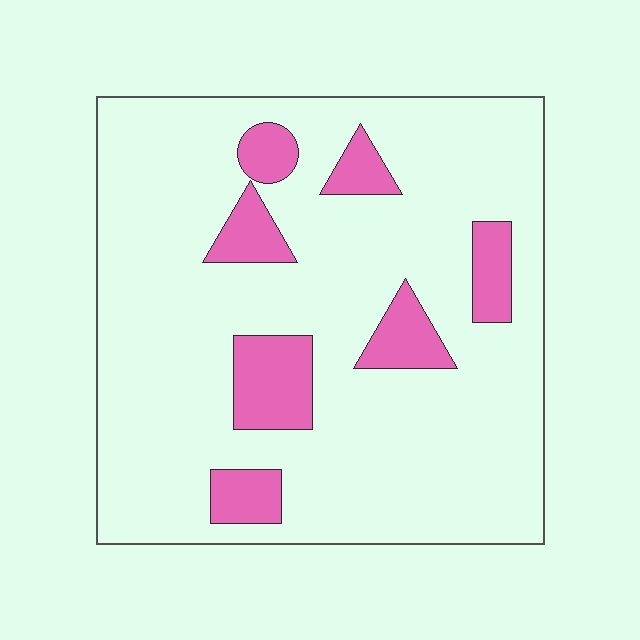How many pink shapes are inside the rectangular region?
7.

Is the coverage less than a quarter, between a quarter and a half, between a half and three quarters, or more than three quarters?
Less than a quarter.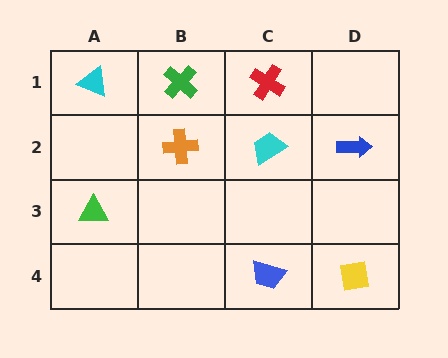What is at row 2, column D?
A blue arrow.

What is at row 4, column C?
A blue trapezoid.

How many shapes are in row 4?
2 shapes.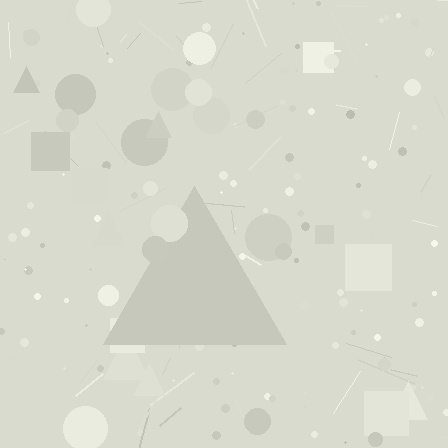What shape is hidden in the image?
A triangle is hidden in the image.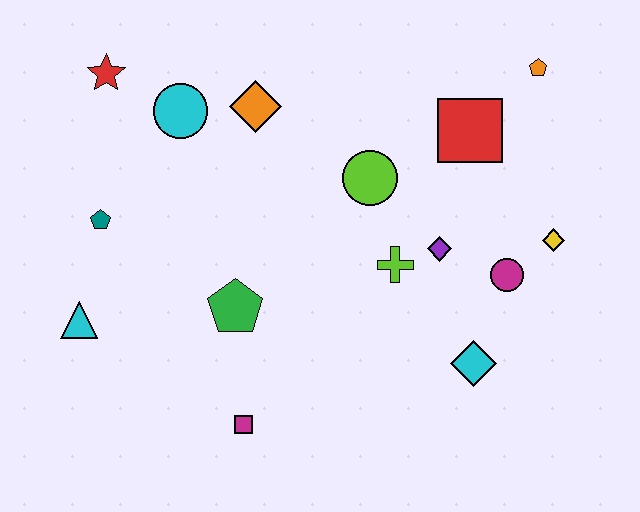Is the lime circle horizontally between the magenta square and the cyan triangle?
No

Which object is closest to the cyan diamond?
The magenta circle is closest to the cyan diamond.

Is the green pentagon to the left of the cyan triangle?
No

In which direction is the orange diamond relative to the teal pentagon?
The orange diamond is to the right of the teal pentagon.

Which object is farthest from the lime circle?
The cyan triangle is farthest from the lime circle.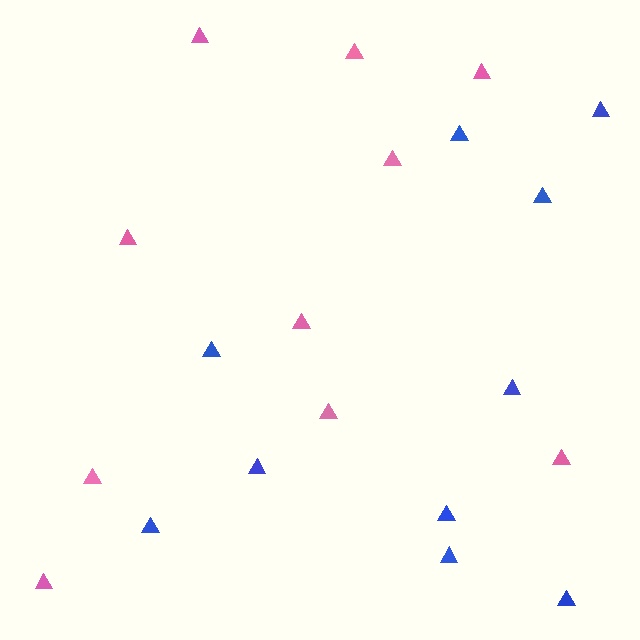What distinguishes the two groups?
There are 2 groups: one group of pink triangles (10) and one group of blue triangles (10).